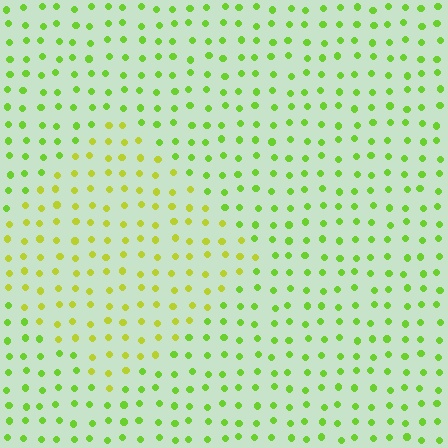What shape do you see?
I see a diamond.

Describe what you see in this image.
The image is filled with small lime elements in a uniform arrangement. A diamond-shaped region is visible where the elements are tinted to a slightly different hue, forming a subtle color boundary.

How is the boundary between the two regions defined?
The boundary is defined purely by a slight shift in hue (about 29 degrees). Spacing, size, and orientation are identical on both sides.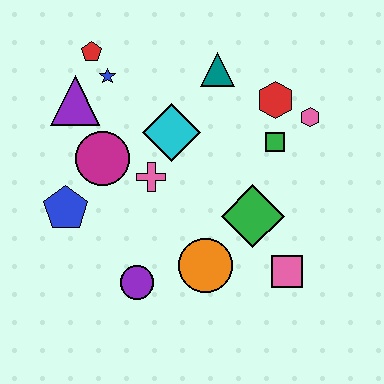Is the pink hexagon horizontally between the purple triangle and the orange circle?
No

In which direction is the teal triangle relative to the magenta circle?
The teal triangle is to the right of the magenta circle.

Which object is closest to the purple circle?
The orange circle is closest to the purple circle.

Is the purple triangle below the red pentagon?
Yes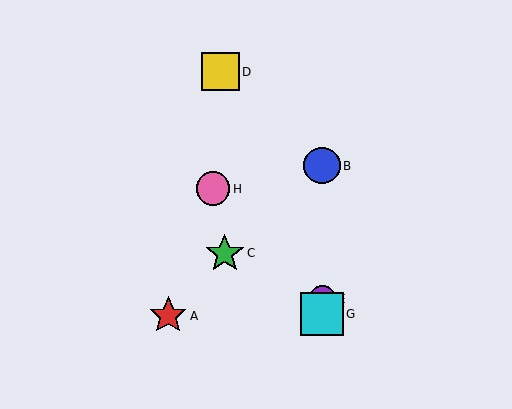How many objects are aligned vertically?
4 objects (B, E, F, G) are aligned vertically.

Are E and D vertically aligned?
No, E is at x≈322 and D is at x≈220.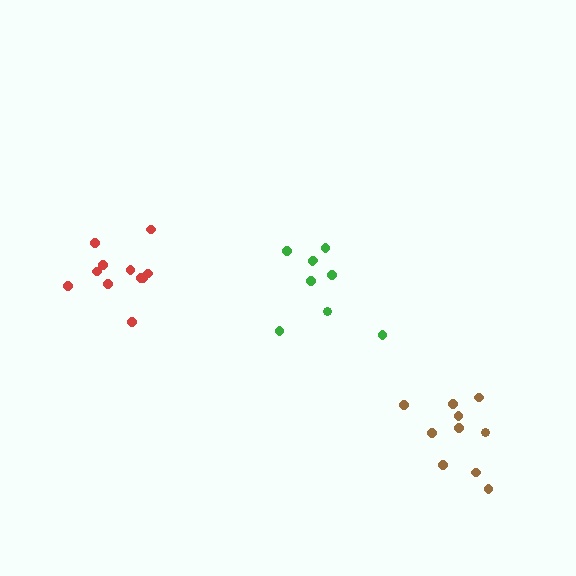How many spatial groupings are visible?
There are 3 spatial groupings.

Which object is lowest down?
The brown cluster is bottommost.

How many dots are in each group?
Group 1: 11 dots, Group 2: 9 dots, Group 3: 10 dots (30 total).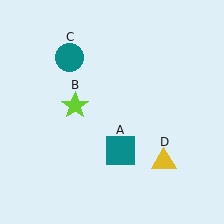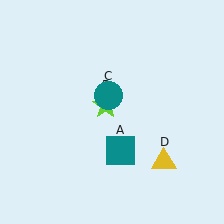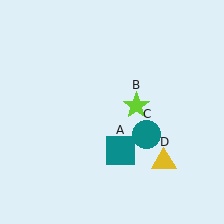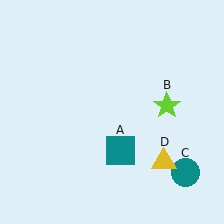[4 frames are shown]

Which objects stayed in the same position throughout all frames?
Teal square (object A) and yellow triangle (object D) remained stationary.